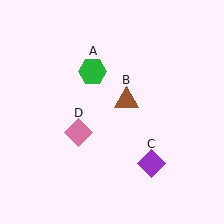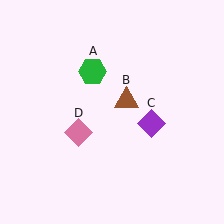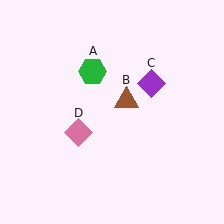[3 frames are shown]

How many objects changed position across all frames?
1 object changed position: purple diamond (object C).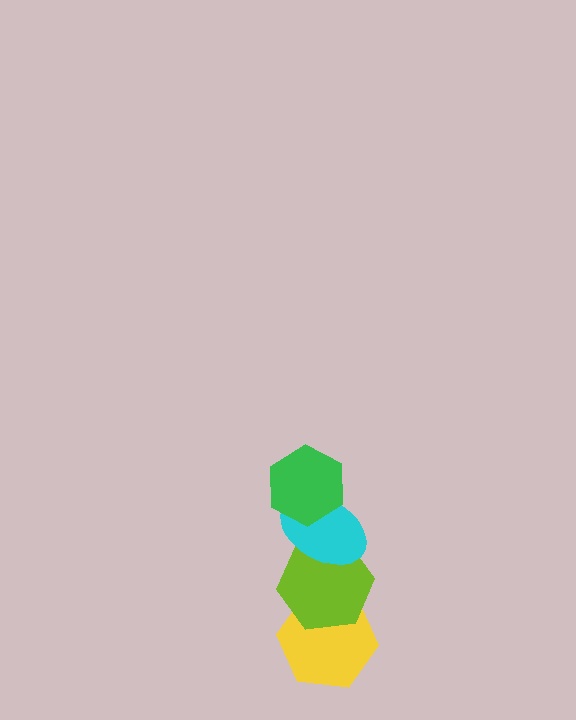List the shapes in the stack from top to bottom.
From top to bottom: the green hexagon, the cyan ellipse, the lime hexagon, the yellow hexagon.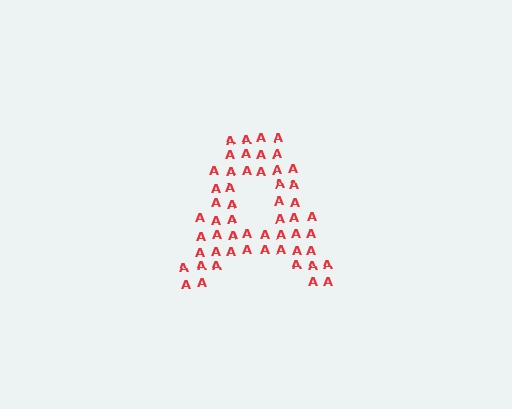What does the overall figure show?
The overall figure shows the letter A.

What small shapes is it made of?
It is made of small letter A's.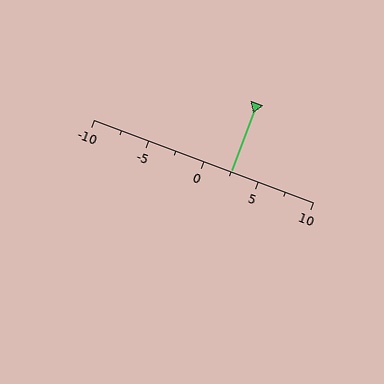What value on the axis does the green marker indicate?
The marker indicates approximately 2.5.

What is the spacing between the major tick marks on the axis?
The major ticks are spaced 5 apart.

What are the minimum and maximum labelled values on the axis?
The axis runs from -10 to 10.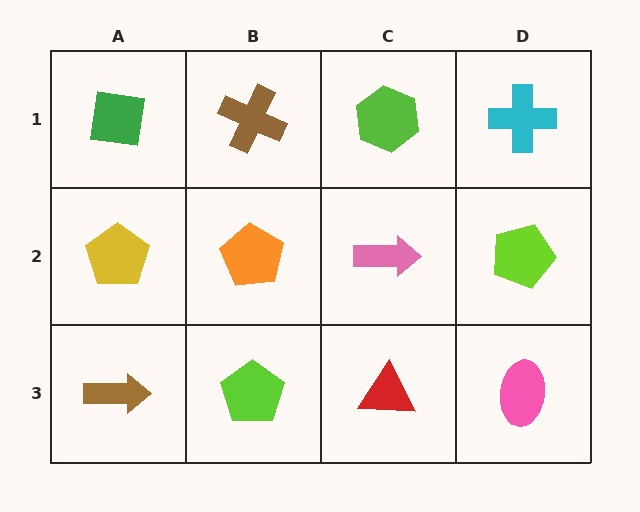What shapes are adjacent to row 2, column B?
A brown cross (row 1, column B), a lime pentagon (row 3, column B), a yellow pentagon (row 2, column A), a pink arrow (row 2, column C).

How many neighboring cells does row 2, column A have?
3.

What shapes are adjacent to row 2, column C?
A lime hexagon (row 1, column C), a red triangle (row 3, column C), an orange pentagon (row 2, column B), a lime pentagon (row 2, column D).